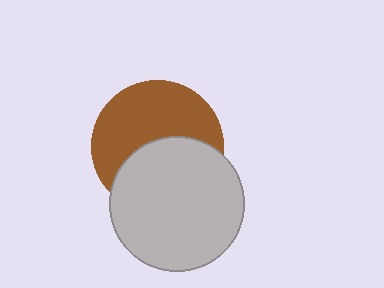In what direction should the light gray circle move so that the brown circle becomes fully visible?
The light gray circle should move down. That is the shortest direction to clear the overlap and leave the brown circle fully visible.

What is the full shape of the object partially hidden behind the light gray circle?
The partially hidden object is a brown circle.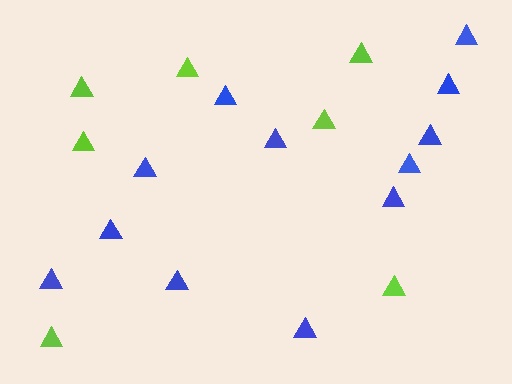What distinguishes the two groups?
There are 2 groups: one group of lime triangles (7) and one group of blue triangles (12).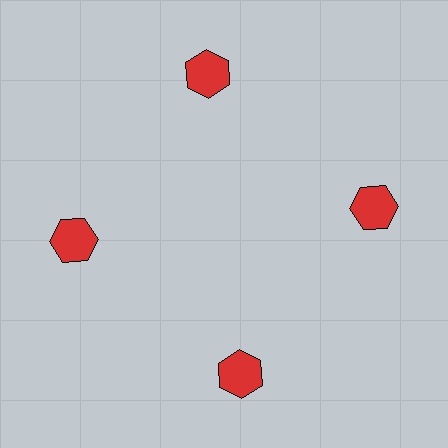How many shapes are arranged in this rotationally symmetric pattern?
There are 4 shapes, arranged in 4 groups of 1.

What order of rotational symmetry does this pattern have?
This pattern has 4-fold rotational symmetry.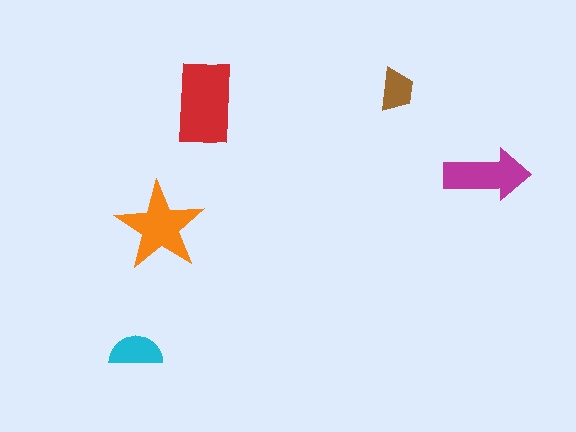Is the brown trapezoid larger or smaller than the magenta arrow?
Smaller.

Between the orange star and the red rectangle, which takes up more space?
The red rectangle.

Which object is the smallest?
The brown trapezoid.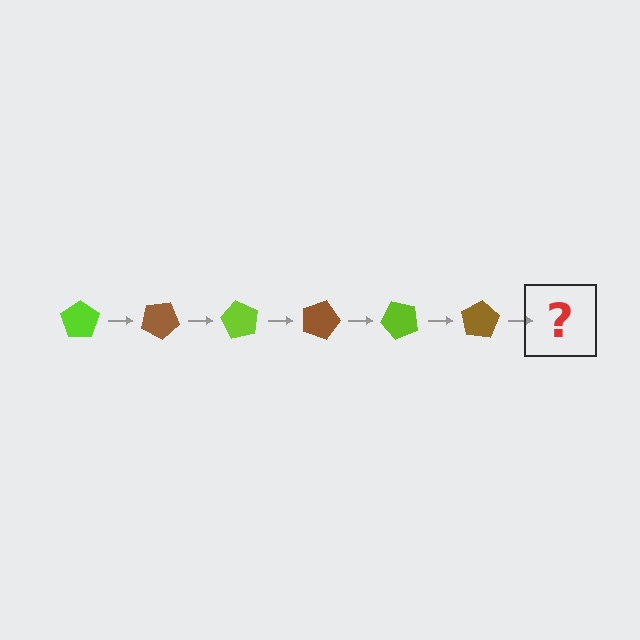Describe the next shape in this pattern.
It should be a lime pentagon, rotated 180 degrees from the start.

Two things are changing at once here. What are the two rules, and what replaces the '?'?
The two rules are that it rotates 30 degrees each step and the color cycles through lime and brown. The '?' should be a lime pentagon, rotated 180 degrees from the start.